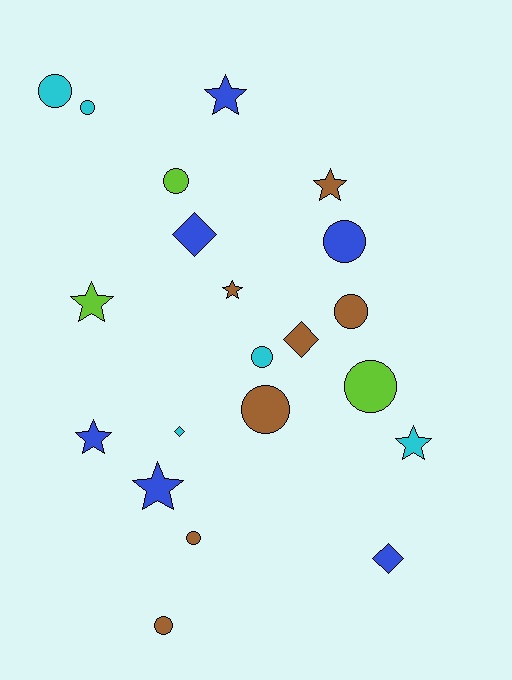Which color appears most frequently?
Brown, with 7 objects.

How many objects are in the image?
There are 21 objects.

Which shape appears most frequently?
Circle, with 10 objects.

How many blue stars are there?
There are 3 blue stars.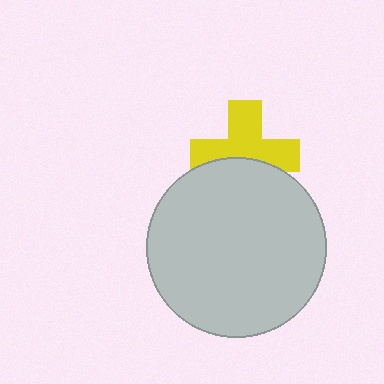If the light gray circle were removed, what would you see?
You would see the complete yellow cross.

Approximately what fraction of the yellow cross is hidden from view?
Roughly 37% of the yellow cross is hidden behind the light gray circle.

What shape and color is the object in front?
The object in front is a light gray circle.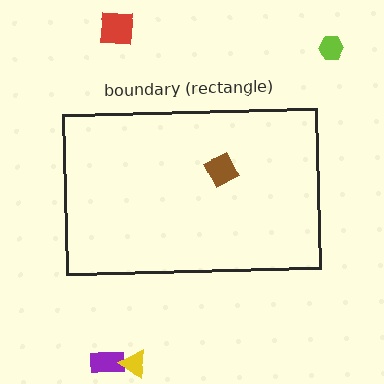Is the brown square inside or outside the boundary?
Inside.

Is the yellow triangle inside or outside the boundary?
Outside.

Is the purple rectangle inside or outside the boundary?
Outside.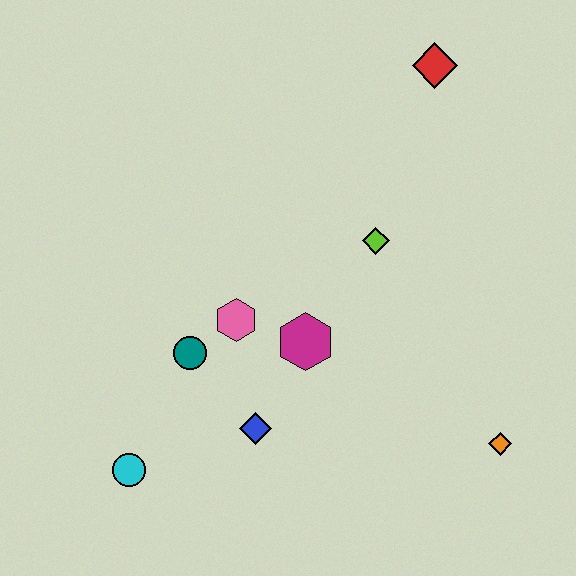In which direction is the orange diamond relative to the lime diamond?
The orange diamond is below the lime diamond.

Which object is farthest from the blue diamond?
The red diamond is farthest from the blue diamond.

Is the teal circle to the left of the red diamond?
Yes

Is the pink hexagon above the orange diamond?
Yes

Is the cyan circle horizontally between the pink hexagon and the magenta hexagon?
No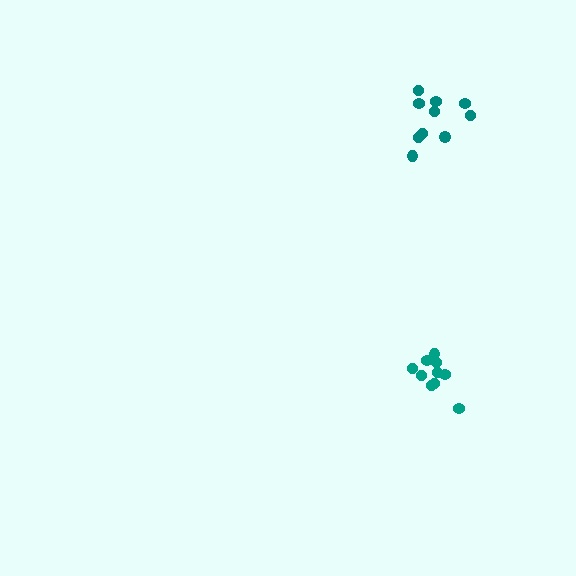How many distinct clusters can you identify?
There are 2 distinct clusters.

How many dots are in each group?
Group 1: 10 dots, Group 2: 10 dots (20 total).